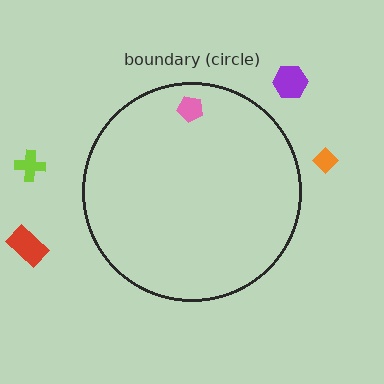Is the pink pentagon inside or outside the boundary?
Inside.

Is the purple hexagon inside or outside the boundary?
Outside.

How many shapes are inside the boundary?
1 inside, 4 outside.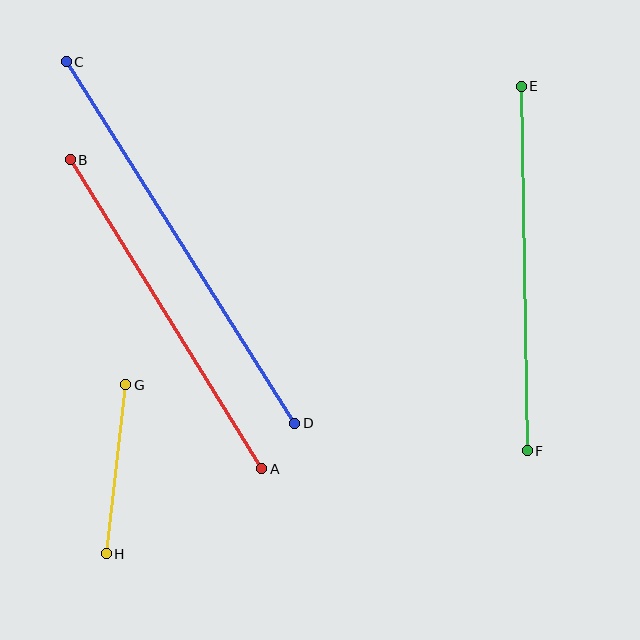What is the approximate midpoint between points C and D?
The midpoint is at approximately (180, 243) pixels.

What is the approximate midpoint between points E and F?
The midpoint is at approximately (524, 268) pixels.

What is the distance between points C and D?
The distance is approximately 428 pixels.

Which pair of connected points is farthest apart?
Points C and D are farthest apart.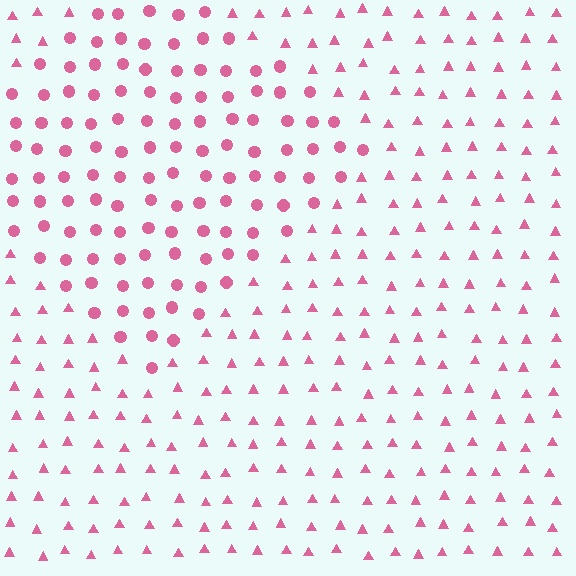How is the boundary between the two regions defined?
The boundary is defined by a change in element shape: circles inside vs. triangles outside. All elements share the same color and spacing.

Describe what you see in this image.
The image is filled with small pink elements arranged in a uniform grid. A diamond-shaped region contains circles, while the surrounding area contains triangles. The boundary is defined purely by the change in element shape.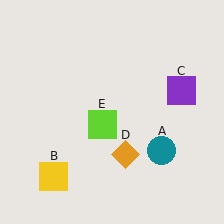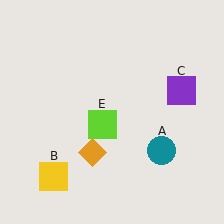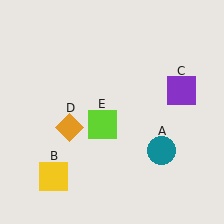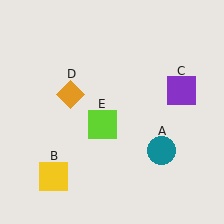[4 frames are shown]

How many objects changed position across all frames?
1 object changed position: orange diamond (object D).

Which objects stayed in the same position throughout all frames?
Teal circle (object A) and yellow square (object B) and purple square (object C) and lime square (object E) remained stationary.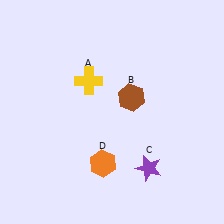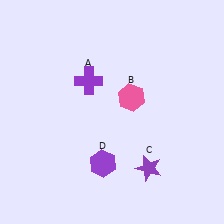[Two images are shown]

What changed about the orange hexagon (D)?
In Image 1, D is orange. In Image 2, it changed to purple.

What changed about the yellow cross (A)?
In Image 1, A is yellow. In Image 2, it changed to purple.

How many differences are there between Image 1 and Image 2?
There are 3 differences between the two images.